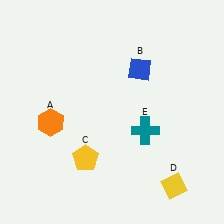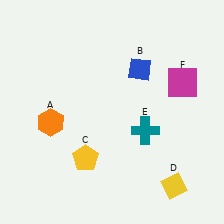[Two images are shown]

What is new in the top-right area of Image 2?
A magenta square (F) was added in the top-right area of Image 2.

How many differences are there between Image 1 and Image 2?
There is 1 difference between the two images.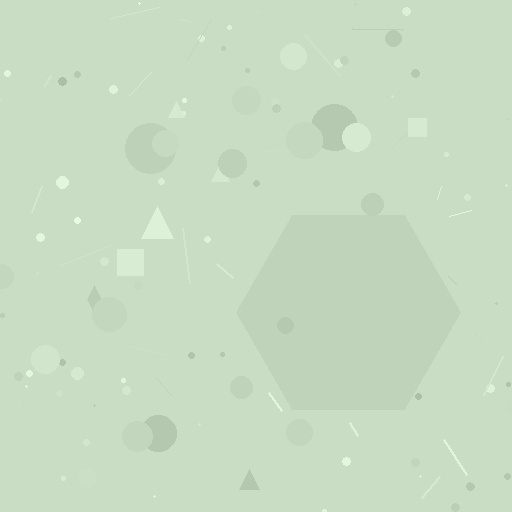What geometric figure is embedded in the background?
A hexagon is embedded in the background.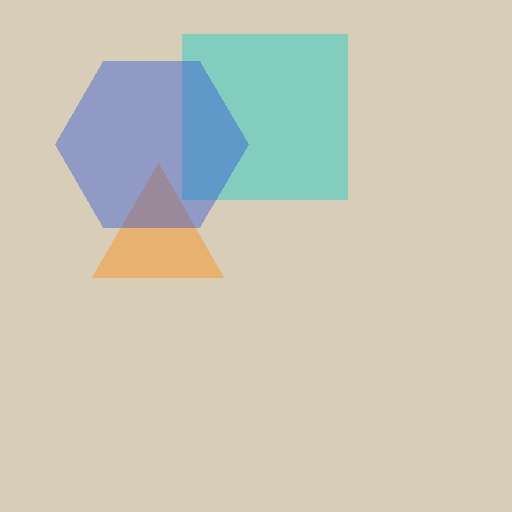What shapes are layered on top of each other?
The layered shapes are: a cyan square, an orange triangle, a blue hexagon.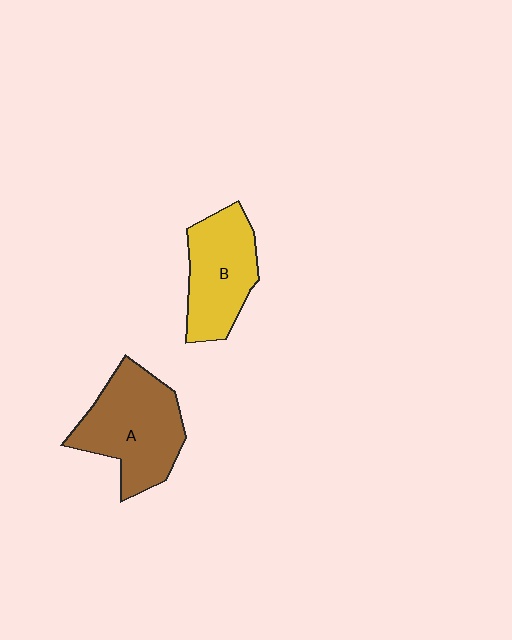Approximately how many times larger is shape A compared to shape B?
Approximately 1.2 times.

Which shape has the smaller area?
Shape B (yellow).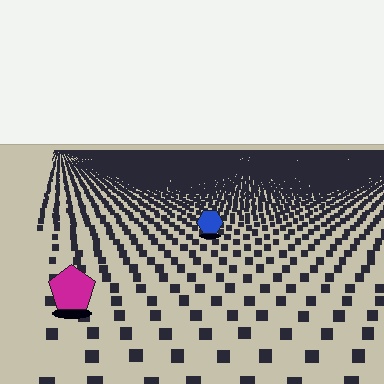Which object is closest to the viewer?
The magenta pentagon is closest. The texture marks near it are larger and more spread out.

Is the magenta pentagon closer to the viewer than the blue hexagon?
Yes. The magenta pentagon is closer — you can tell from the texture gradient: the ground texture is coarser near it.